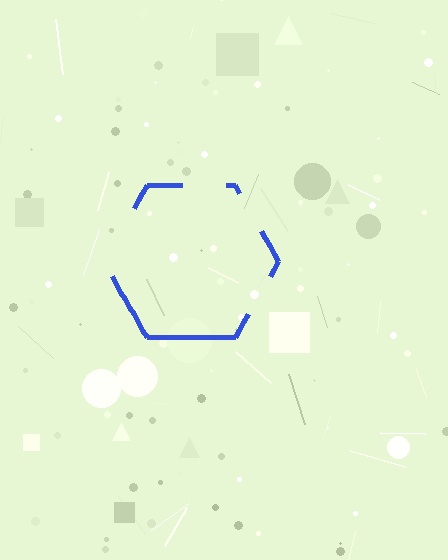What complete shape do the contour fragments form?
The contour fragments form a hexagon.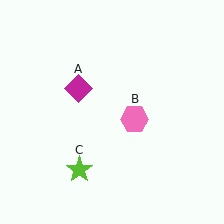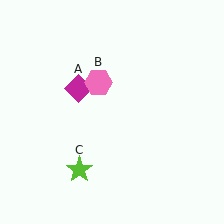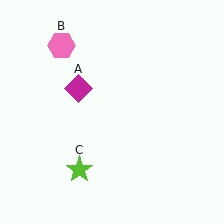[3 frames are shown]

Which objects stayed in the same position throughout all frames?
Magenta diamond (object A) and lime star (object C) remained stationary.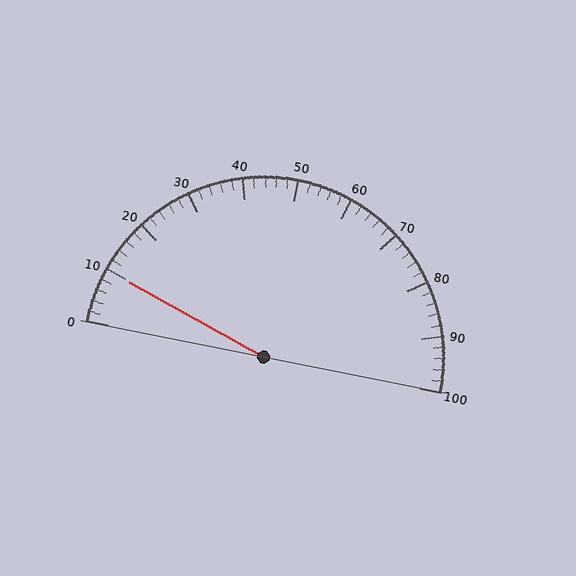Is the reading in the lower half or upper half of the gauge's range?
The reading is in the lower half of the range (0 to 100).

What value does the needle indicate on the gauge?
The needle indicates approximately 10.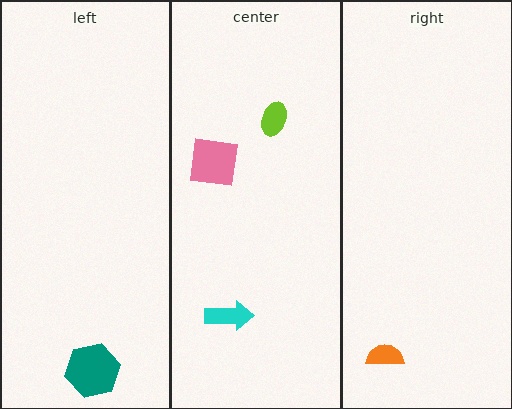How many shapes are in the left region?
1.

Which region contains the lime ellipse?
The center region.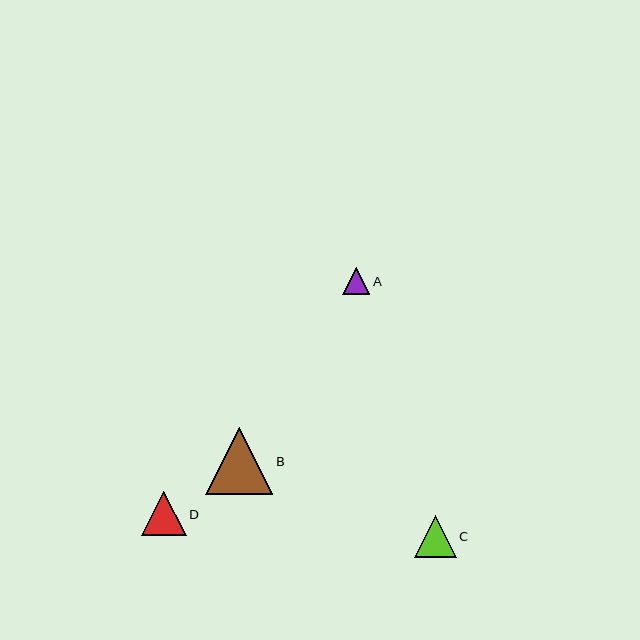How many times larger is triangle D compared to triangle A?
Triangle D is approximately 1.6 times the size of triangle A.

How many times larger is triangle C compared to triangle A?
Triangle C is approximately 1.5 times the size of triangle A.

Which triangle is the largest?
Triangle B is the largest with a size of approximately 67 pixels.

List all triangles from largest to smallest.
From largest to smallest: B, D, C, A.